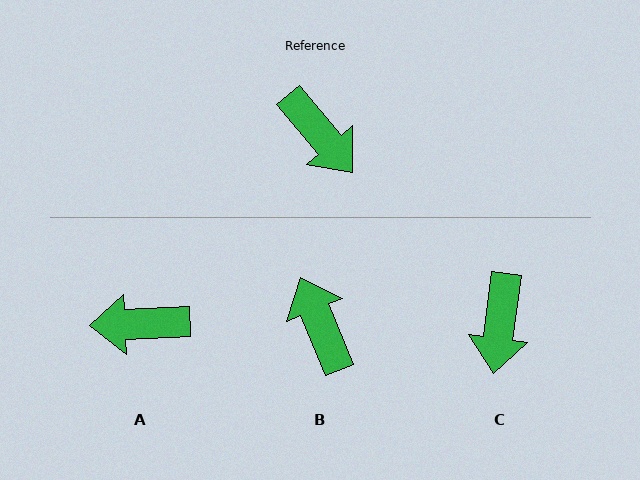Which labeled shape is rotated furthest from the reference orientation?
B, about 163 degrees away.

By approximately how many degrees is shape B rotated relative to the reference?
Approximately 163 degrees counter-clockwise.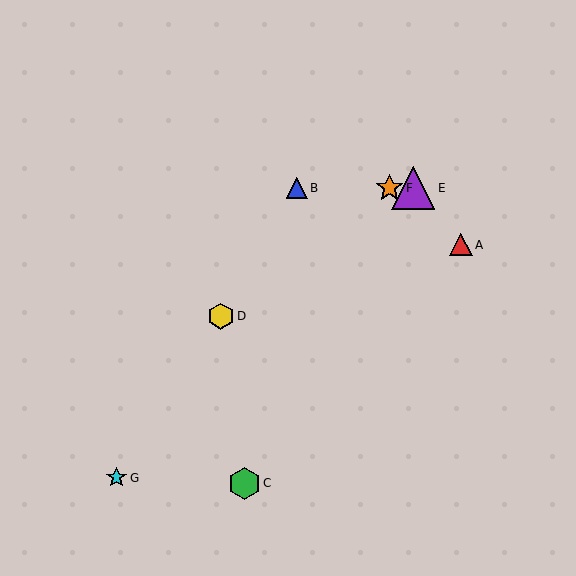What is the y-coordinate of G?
Object G is at y≈478.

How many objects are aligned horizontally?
3 objects (B, E, F) are aligned horizontally.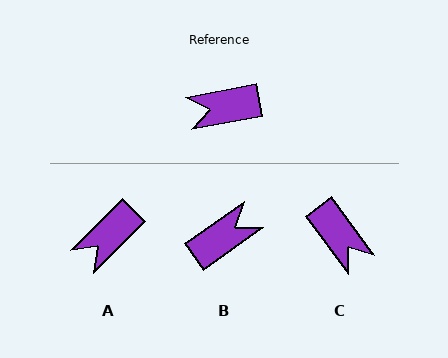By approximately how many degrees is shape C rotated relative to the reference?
Approximately 116 degrees counter-clockwise.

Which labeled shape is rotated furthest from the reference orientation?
B, about 155 degrees away.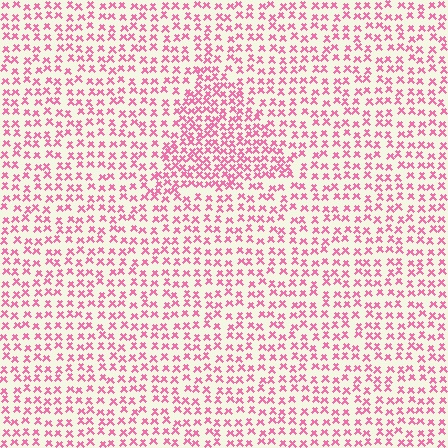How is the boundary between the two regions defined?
The boundary is defined by a change in element density (approximately 1.7x ratio). All elements are the same color, size, and shape.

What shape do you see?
I see a triangle.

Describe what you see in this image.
The image contains small pink elements arranged at two different densities. A triangle-shaped region is visible where the elements are more densely packed than the surrounding area.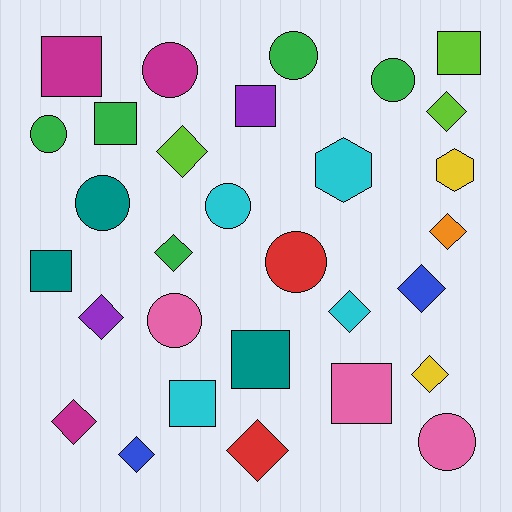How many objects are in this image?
There are 30 objects.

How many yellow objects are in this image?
There are 2 yellow objects.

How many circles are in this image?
There are 9 circles.